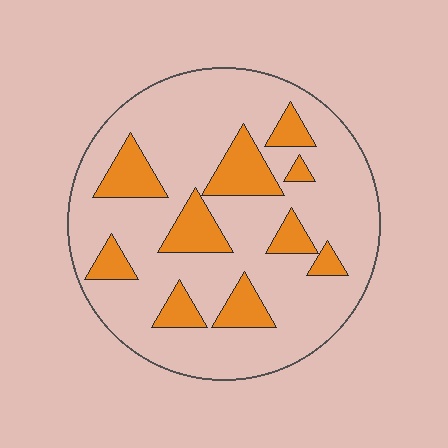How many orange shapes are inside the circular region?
10.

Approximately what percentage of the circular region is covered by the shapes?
Approximately 20%.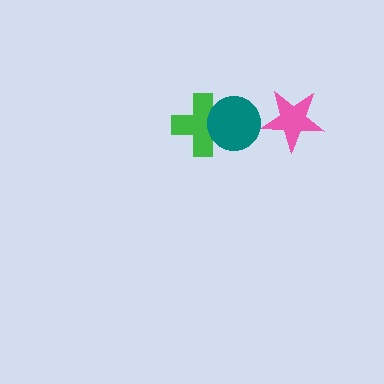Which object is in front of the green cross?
The teal circle is in front of the green cross.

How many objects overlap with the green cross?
1 object overlaps with the green cross.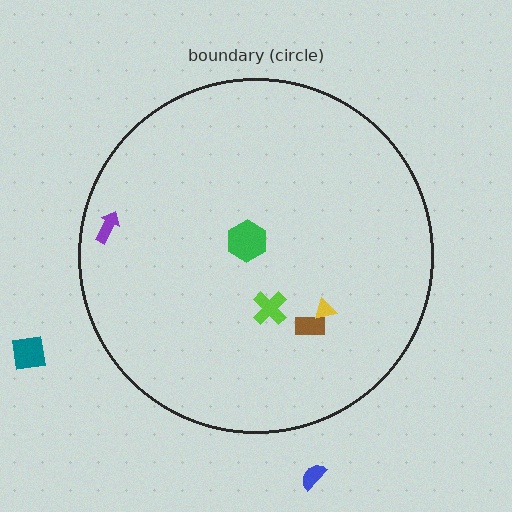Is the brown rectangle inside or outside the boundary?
Inside.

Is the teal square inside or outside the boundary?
Outside.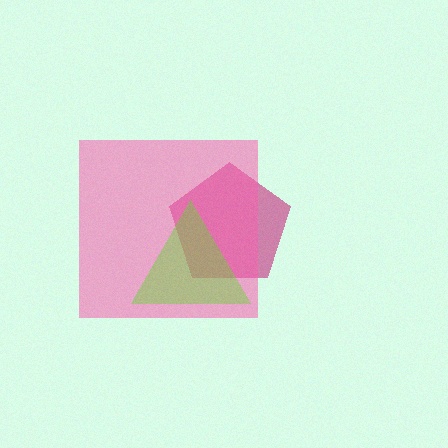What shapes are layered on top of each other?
The layered shapes are: a magenta pentagon, a pink square, a lime triangle.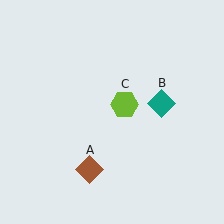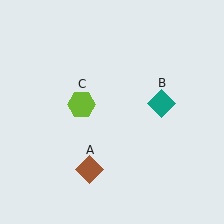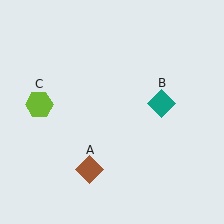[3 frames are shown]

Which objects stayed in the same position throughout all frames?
Brown diamond (object A) and teal diamond (object B) remained stationary.